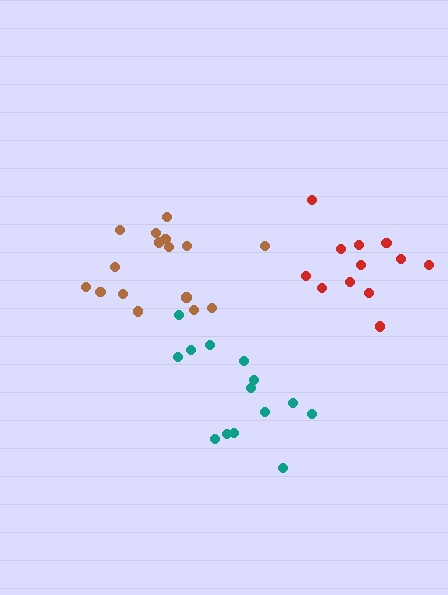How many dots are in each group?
Group 1: 12 dots, Group 2: 14 dots, Group 3: 16 dots (42 total).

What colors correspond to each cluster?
The clusters are colored: red, teal, brown.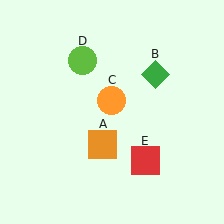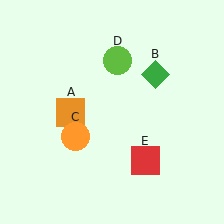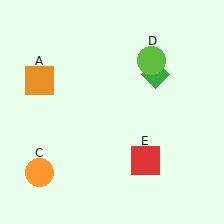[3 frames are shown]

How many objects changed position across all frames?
3 objects changed position: orange square (object A), orange circle (object C), lime circle (object D).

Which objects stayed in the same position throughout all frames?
Green diamond (object B) and red square (object E) remained stationary.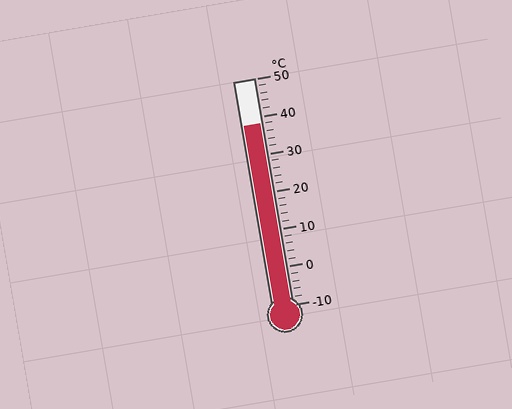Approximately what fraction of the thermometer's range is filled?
The thermometer is filled to approximately 80% of its range.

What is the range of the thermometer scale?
The thermometer scale ranges from -10°C to 50°C.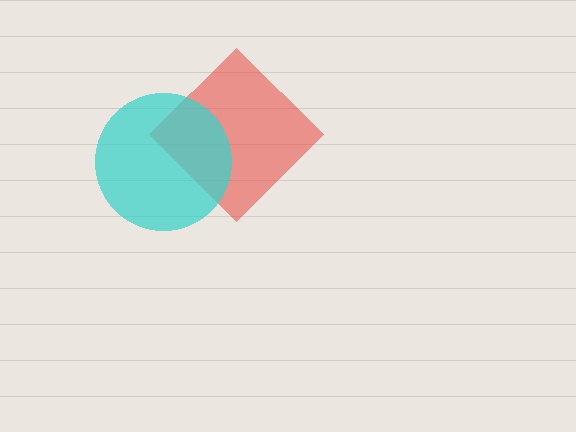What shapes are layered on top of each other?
The layered shapes are: a red diamond, a cyan circle.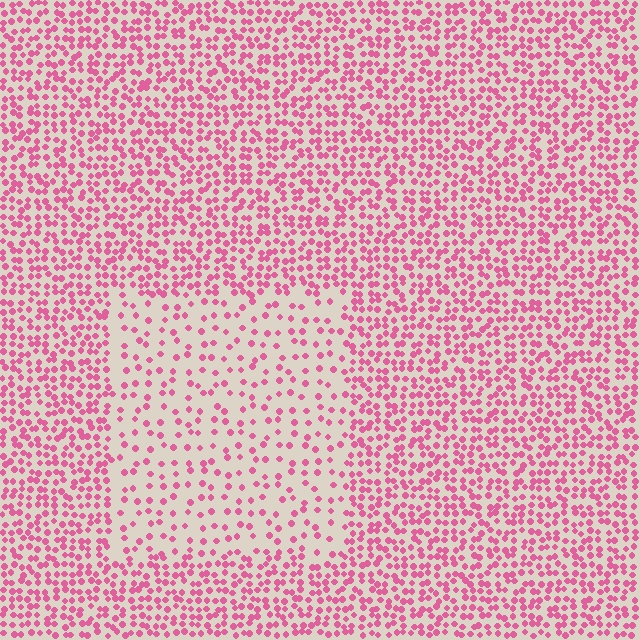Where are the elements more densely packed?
The elements are more densely packed outside the rectangle boundary.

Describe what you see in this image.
The image contains small pink elements arranged at two different densities. A rectangle-shaped region is visible where the elements are less densely packed than the surrounding area.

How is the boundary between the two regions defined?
The boundary is defined by a change in element density (approximately 2.3x ratio). All elements are the same color, size, and shape.